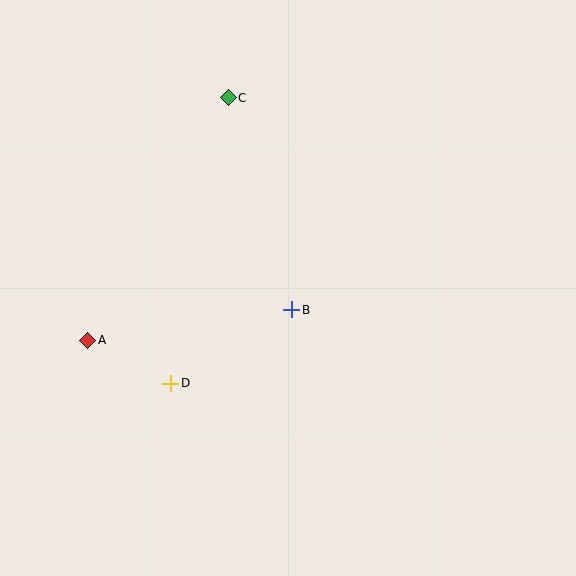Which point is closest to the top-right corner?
Point C is closest to the top-right corner.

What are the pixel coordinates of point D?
Point D is at (171, 383).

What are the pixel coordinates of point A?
Point A is at (88, 340).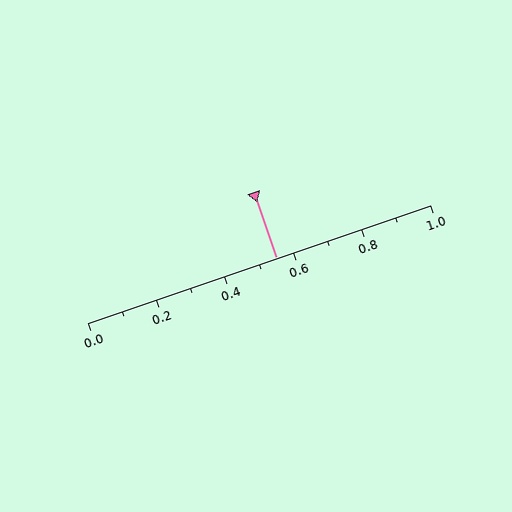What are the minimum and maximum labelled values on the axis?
The axis runs from 0.0 to 1.0.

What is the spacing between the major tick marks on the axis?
The major ticks are spaced 0.2 apart.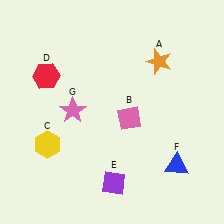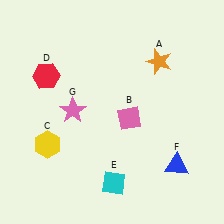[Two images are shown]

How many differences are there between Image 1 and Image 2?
There is 1 difference between the two images.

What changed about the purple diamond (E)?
In Image 1, E is purple. In Image 2, it changed to cyan.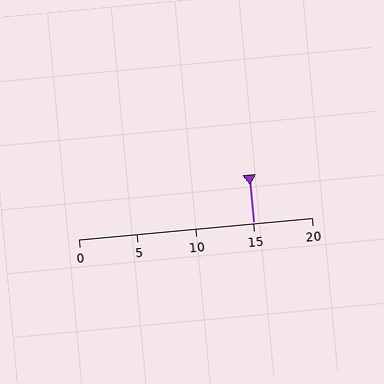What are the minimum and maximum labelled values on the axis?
The axis runs from 0 to 20.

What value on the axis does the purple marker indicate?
The marker indicates approximately 15.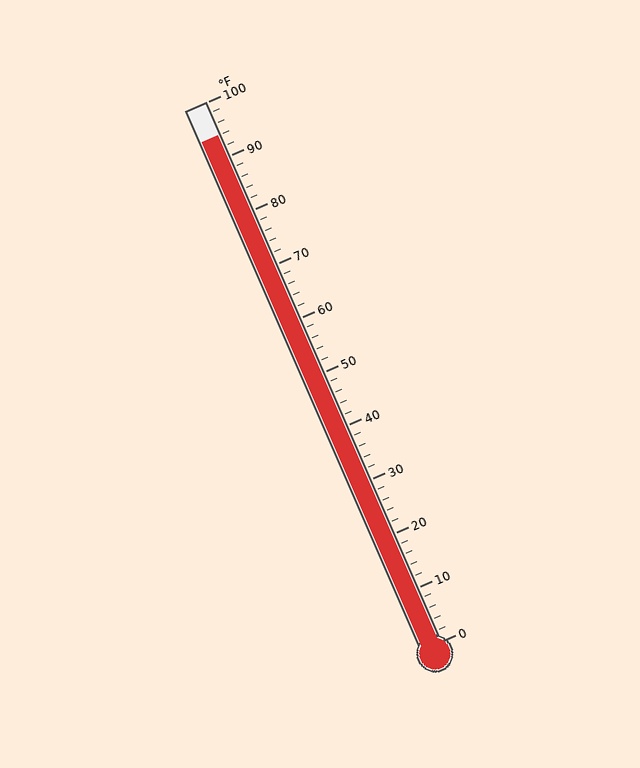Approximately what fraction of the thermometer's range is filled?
The thermometer is filled to approximately 95% of its range.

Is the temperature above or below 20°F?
The temperature is above 20°F.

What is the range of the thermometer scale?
The thermometer scale ranges from 0°F to 100°F.